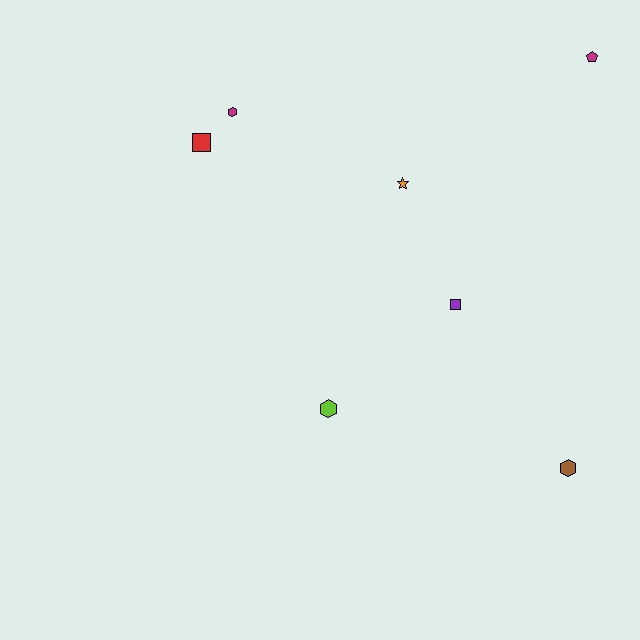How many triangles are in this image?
There are no triangles.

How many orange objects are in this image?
There is 1 orange object.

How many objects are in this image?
There are 7 objects.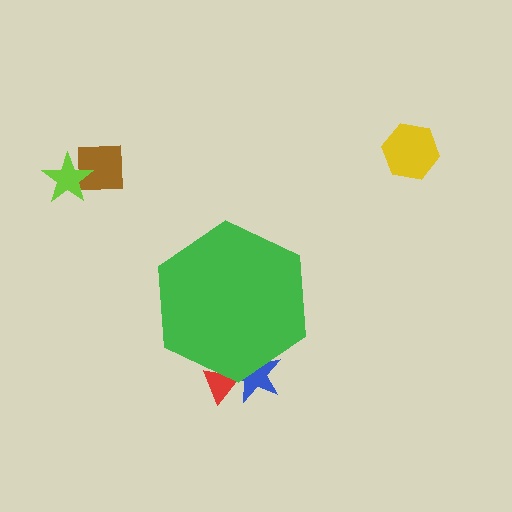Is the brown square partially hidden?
No, the brown square is fully visible.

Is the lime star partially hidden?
No, the lime star is fully visible.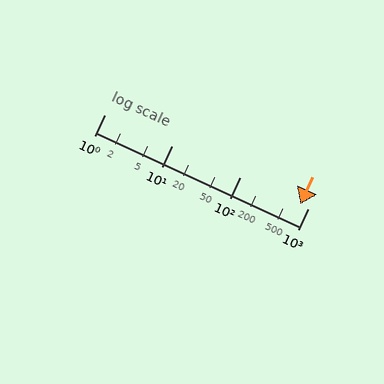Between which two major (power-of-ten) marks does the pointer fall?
The pointer is between 100 and 1000.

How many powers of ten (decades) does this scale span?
The scale spans 3 decades, from 1 to 1000.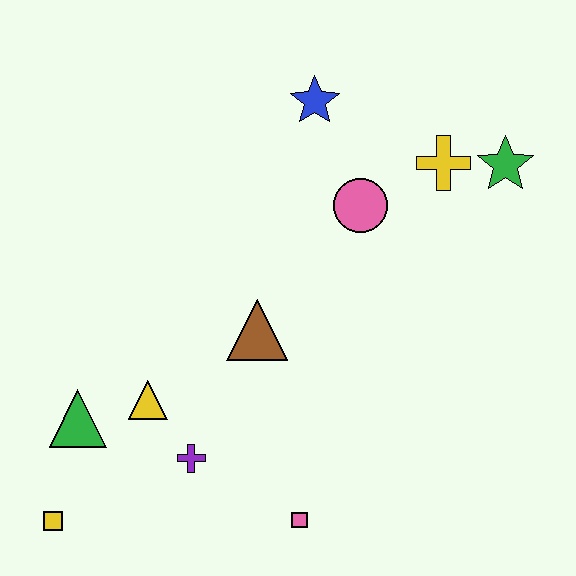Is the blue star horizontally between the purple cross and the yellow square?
No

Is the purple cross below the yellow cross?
Yes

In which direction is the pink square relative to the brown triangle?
The pink square is below the brown triangle.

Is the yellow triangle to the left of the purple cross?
Yes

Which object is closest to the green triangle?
The yellow triangle is closest to the green triangle.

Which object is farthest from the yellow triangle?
The green star is farthest from the yellow triangle.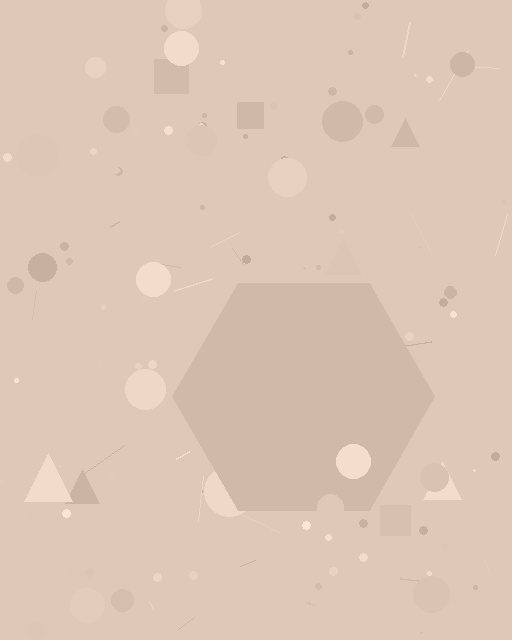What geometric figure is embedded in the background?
A hexagon is embedded in the background.